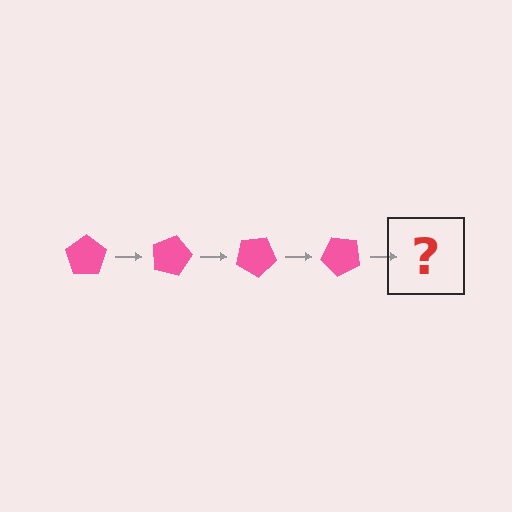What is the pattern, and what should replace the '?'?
The pattern is that the pentagon rotates 15 degrees each step. The '?' should be a pink pentagon rotated 60 degrees.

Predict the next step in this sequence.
The next step is a pink pentagon rotated 60 degrees.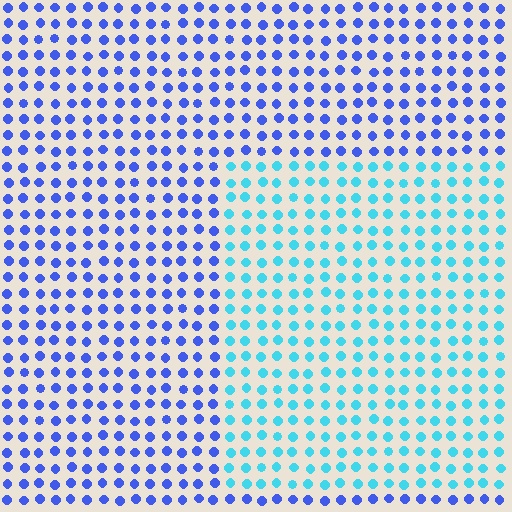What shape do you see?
I see a rectangle.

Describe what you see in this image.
The image is filled with small blue elements in a uniform arrangement. A rectangle-shaped region is visible where the elements are tinted to a slightly different hue, forming a subtle color boundary.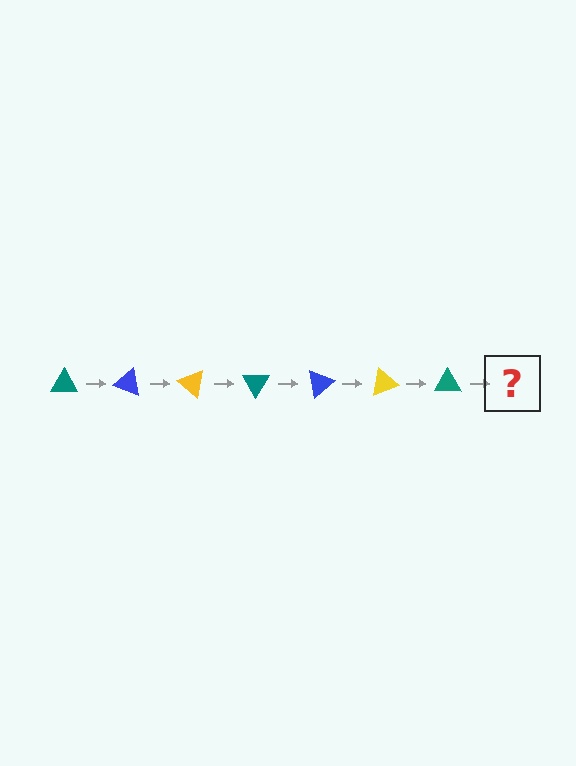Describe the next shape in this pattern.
It should be a blue triangle, rotated 140 degrees from the start.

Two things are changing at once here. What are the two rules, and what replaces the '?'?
The two rules are that it rotates 20 degrees each step and the color cycles through teal, blue, and yellow. The '?' should be a blue triangle, rotated 140 degrees from the start.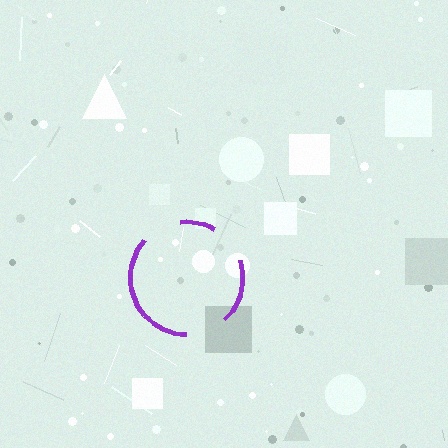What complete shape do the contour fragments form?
The contour fragments form a circle.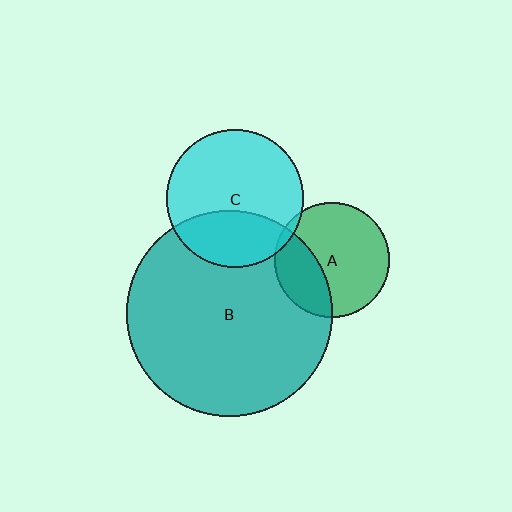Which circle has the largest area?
Circle B (teal).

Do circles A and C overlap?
Yes.